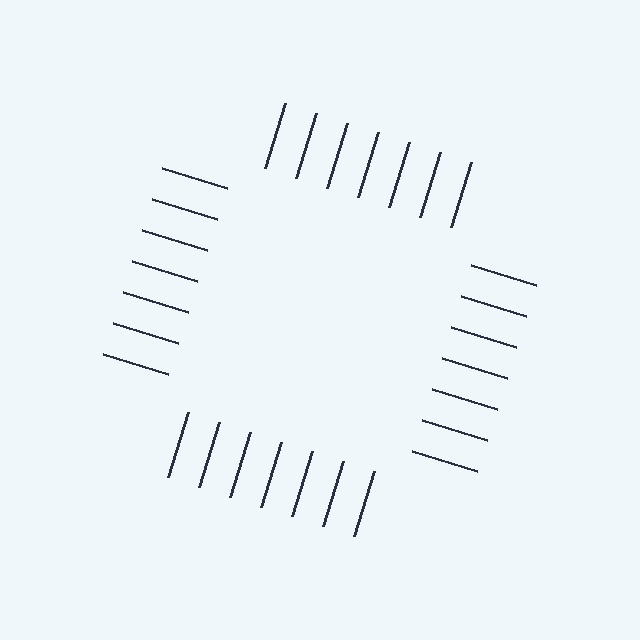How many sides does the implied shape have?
4 sides — the line-ends trace a square.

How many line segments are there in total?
28 — 7 along each of the 4 edges.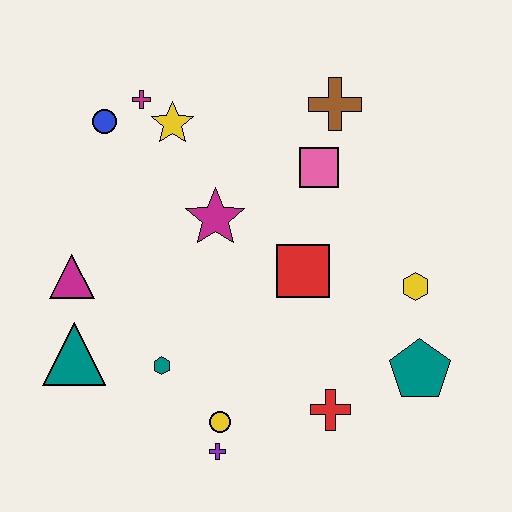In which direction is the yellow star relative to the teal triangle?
The yellow star is above the teal triangle.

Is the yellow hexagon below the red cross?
No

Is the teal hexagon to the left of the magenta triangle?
No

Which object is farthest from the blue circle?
The teal pentagon is farthest from the blue circle.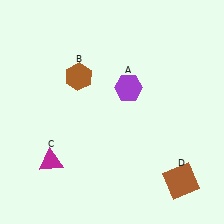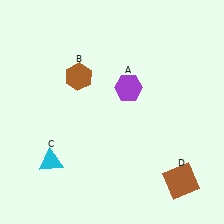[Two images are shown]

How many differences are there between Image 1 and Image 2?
There is 1 difference between the two images.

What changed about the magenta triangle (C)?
In Image 1, C is magenta. In Image 2, it changed to cyan.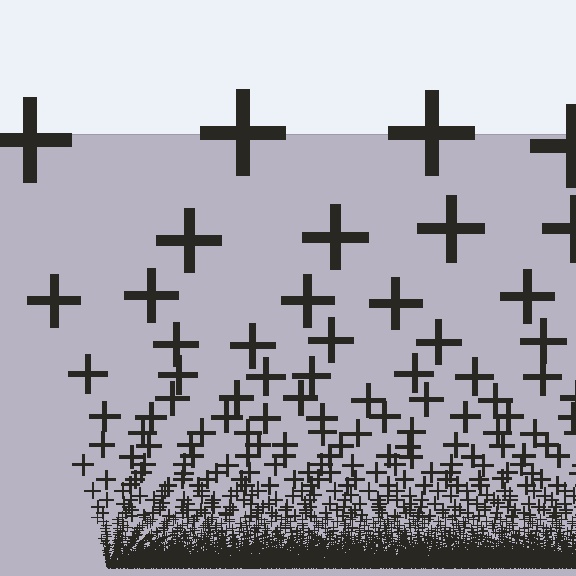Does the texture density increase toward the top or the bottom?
Density increases toward the bottom.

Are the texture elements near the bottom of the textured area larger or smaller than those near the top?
Smaller. The gradient is inverted — elements near the bottom are smaller and denser.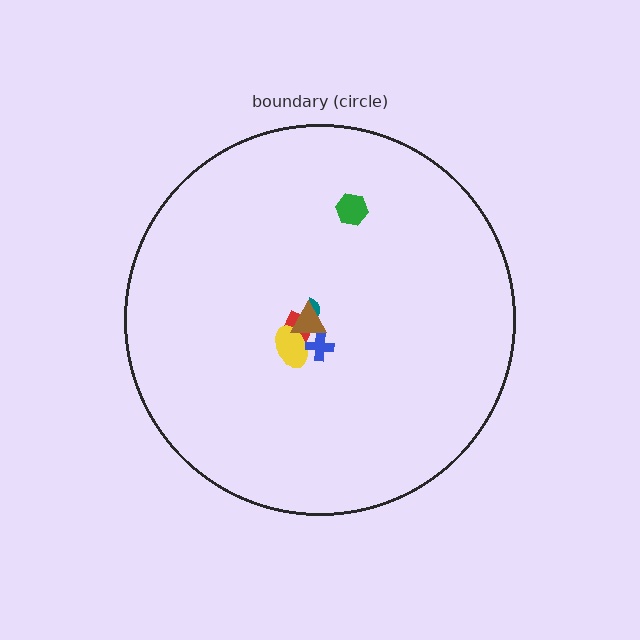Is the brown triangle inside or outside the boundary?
Inside.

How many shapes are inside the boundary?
6 inside, 0 outside.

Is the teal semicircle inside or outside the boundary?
Inside.